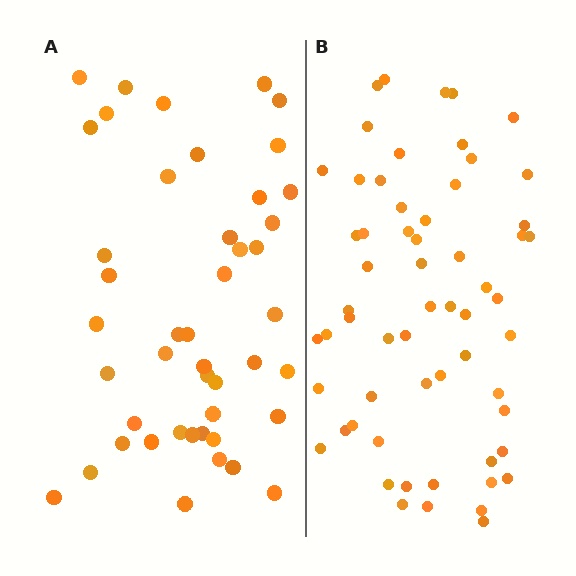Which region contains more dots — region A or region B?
Region B (the right region) has more dots.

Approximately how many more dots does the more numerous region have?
Region B has approximately 15 more dots than region A.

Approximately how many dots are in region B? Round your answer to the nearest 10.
About 60 dots.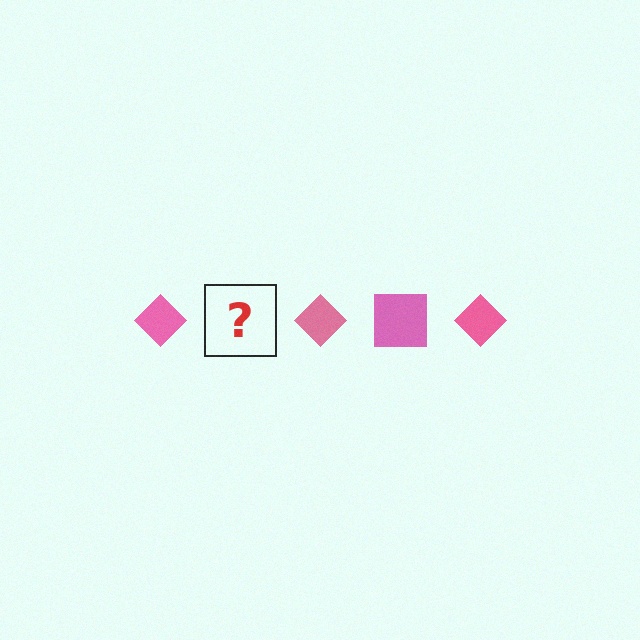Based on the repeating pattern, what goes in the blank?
The blank should be a pink square.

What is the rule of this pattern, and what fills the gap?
The rule is that the pattern cycles through diamond, square shapes in pink. The gap should be filled with a pink square.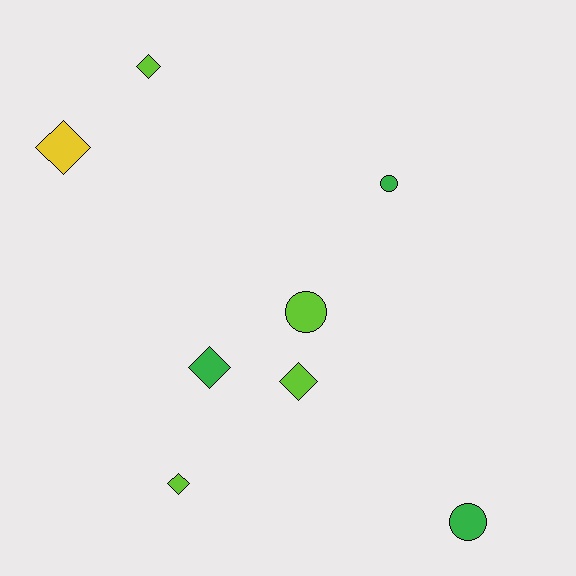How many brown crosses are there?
There are no brown crosses.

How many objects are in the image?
There are 8 objects.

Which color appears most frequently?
Lime, with 4 objects.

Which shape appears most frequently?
Diamond, with 5 objects.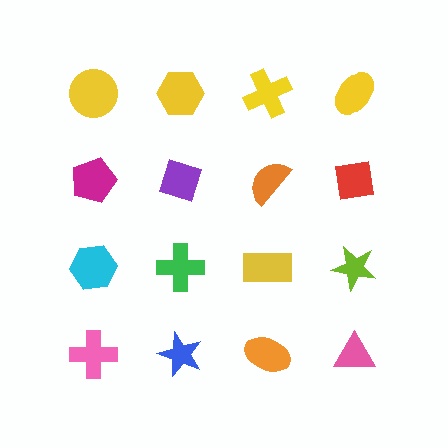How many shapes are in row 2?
4 shapes.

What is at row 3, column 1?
A cyan hexagon.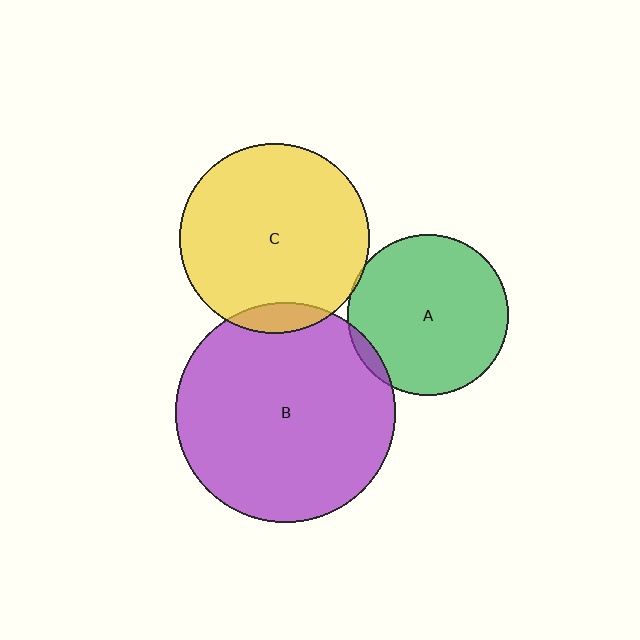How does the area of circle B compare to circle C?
Approximately 1.3 times.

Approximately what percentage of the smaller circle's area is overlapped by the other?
Approximately 10%.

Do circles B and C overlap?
Yes.